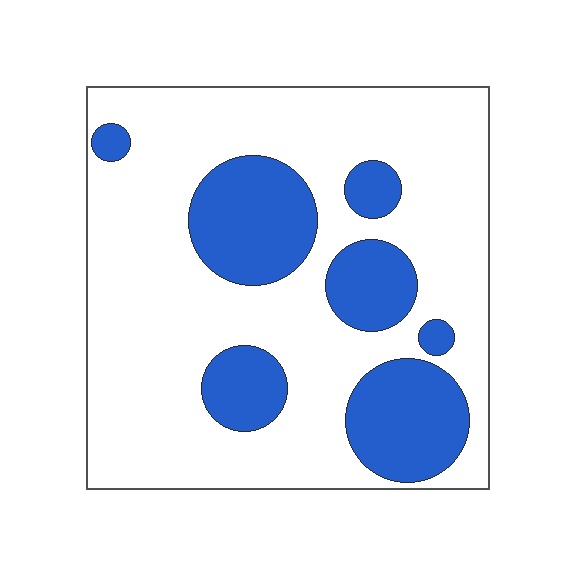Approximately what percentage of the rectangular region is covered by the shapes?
Approximately 25%.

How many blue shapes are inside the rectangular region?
7.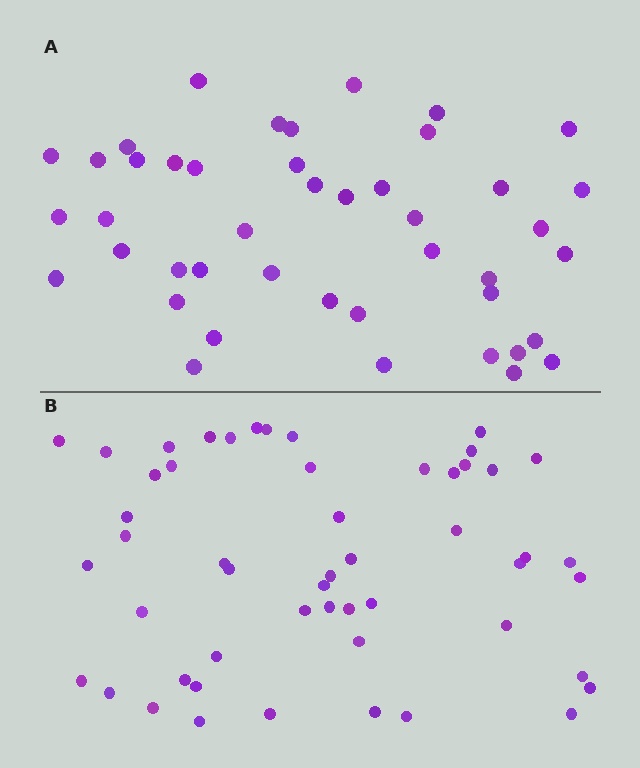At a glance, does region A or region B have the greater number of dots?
Region B (the bottom region) has more dots.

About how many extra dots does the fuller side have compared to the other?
Region B has roughly 8 or so more dots than region A.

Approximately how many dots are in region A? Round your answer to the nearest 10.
About 40 dots. (The exact count is 44, which rounds to 40.)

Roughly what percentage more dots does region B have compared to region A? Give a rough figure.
About 20% more.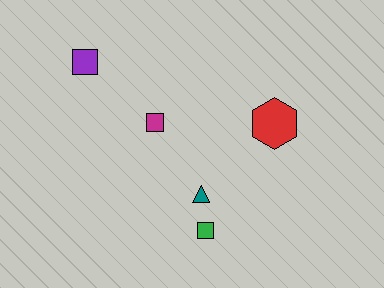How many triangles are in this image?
There is 1 triangle.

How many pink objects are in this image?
There are no pink objects.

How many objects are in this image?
There are 5 objects.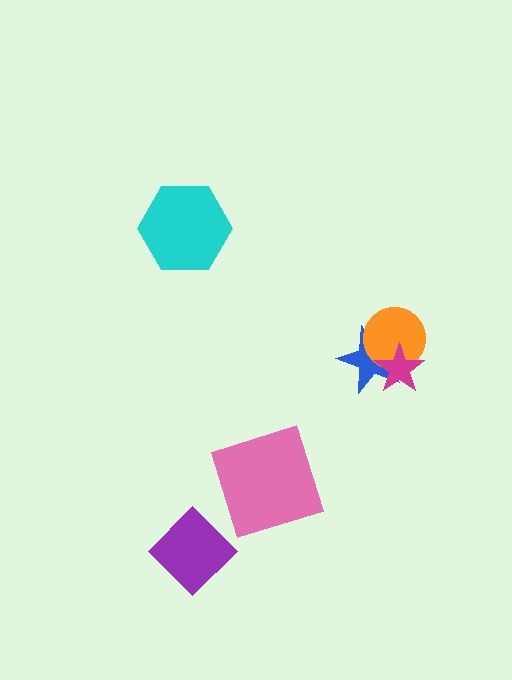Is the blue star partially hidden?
Yes, it is partially covered by another shape.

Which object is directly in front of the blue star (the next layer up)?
The orange circle is directly in front of the blue star.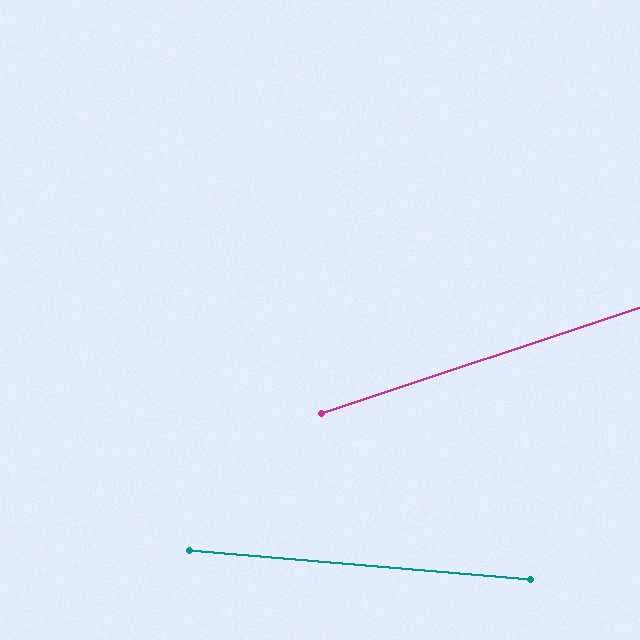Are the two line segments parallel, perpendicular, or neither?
Neither parallel nor perpendicular — they differ by about 23°.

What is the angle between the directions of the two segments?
Approximately 23 degrees.